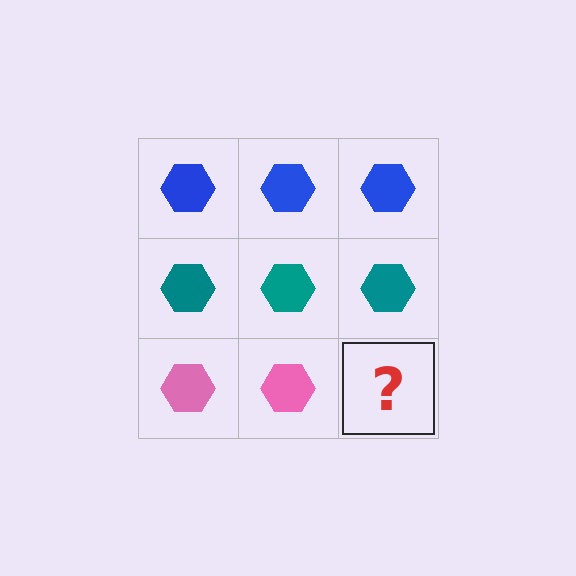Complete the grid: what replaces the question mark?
The question mark should be replaced with a pink hexagon.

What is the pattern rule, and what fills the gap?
The rule is that each row has a consistent color. The gap should be filled with a pink hexagon.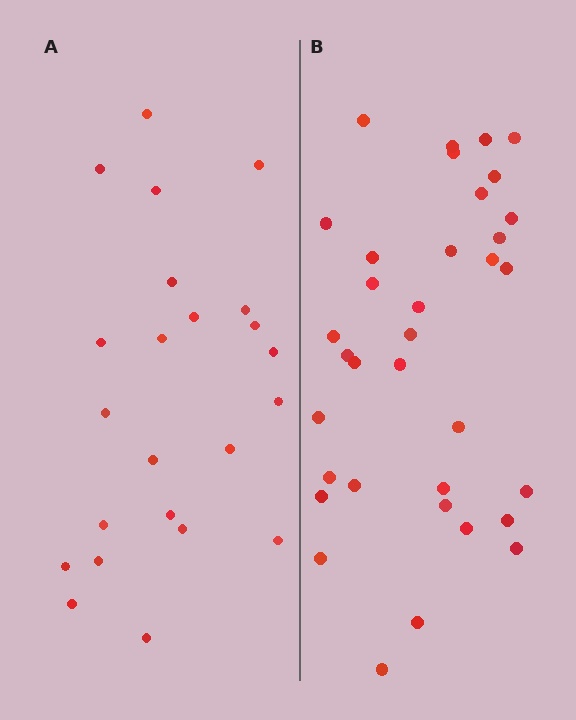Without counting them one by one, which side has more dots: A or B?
Region B (the right region) has more dots.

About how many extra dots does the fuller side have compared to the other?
Region B has roughly 12 or so more dots than region A.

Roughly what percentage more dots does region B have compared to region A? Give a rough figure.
About 50% more.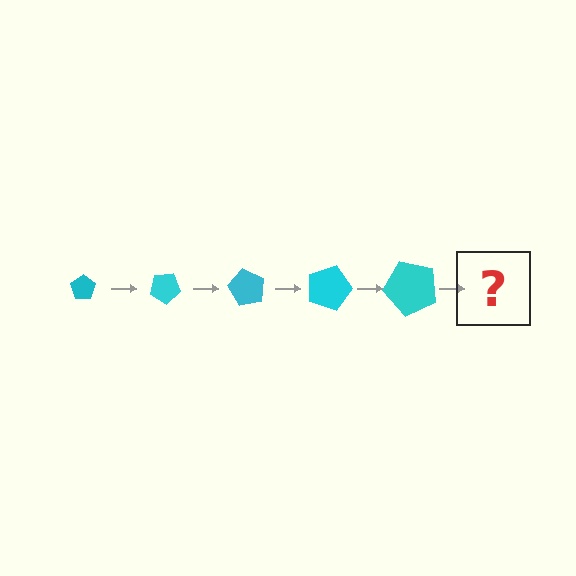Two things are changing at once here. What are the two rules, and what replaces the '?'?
The two rules are that the pentagon grows larger each step and it rotates 30 degrees each step. The '?' should be a pentagon, larger than the previous one and rotated 150 degrees from the start.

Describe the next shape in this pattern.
It should be a pentagon, larger than the previous one and rotated 150 degrees from the start.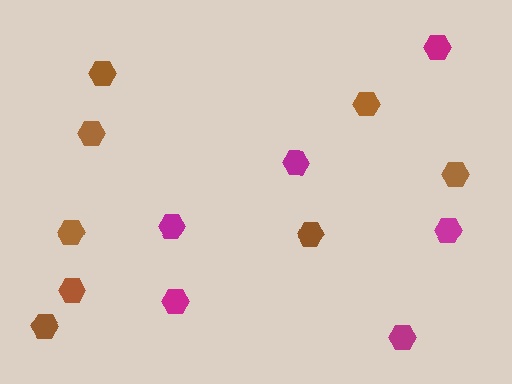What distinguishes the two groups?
There are 2 groups: one group of brown hexagons (8) and one group of magenta hexagons (6).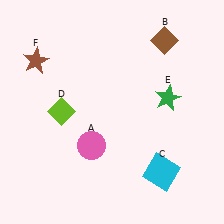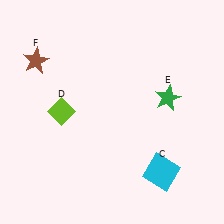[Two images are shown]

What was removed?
The pink circle (A), the brown diamond (B) were removed in Image 2.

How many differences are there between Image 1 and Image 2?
There are 2 differences between the two images.